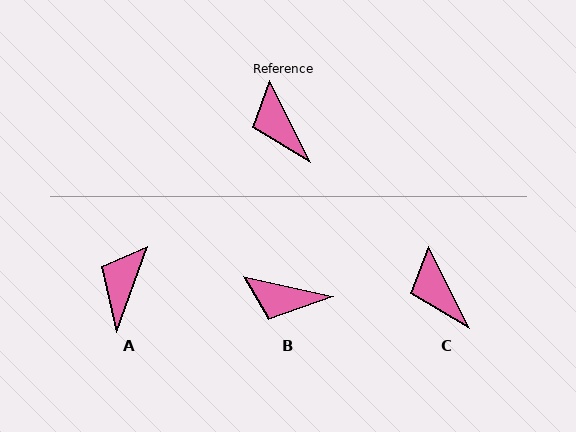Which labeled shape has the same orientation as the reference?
C.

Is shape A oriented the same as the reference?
No, it is off by about 46 degrees.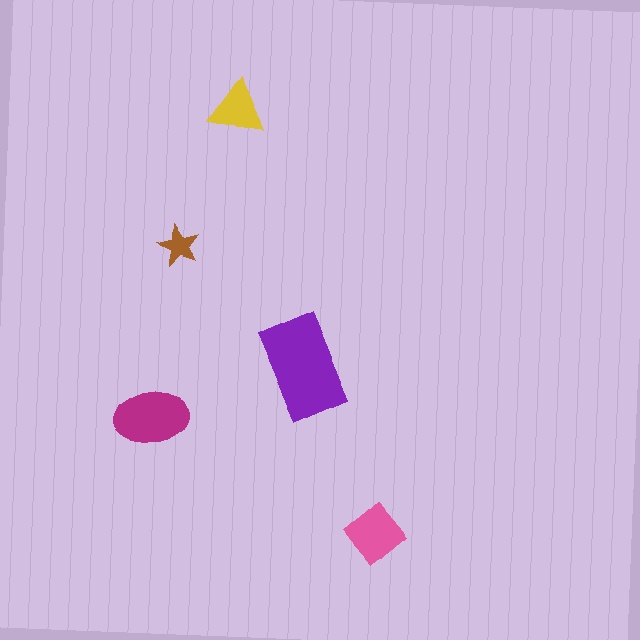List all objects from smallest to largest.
The brown star, the yellow triangle, the pink diamond, the magenta ellipse, the purple rectangle.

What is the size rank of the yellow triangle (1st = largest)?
4th.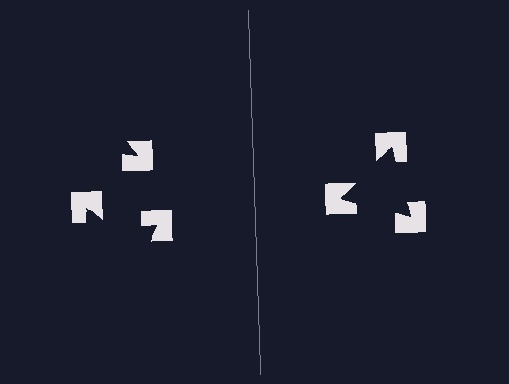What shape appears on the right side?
An illusory triangle.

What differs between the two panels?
The notched squares are positioned identically on both sides; only the wedge orientations differ. On the right they align to a triangle; on the left they are misaligned.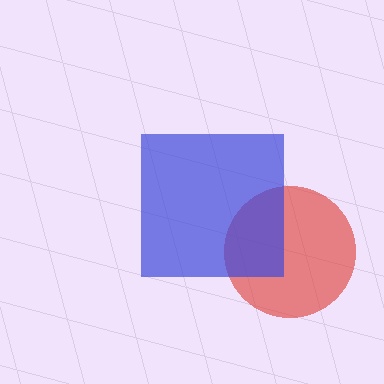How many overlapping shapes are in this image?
There are 2 overlapping shapes in the image.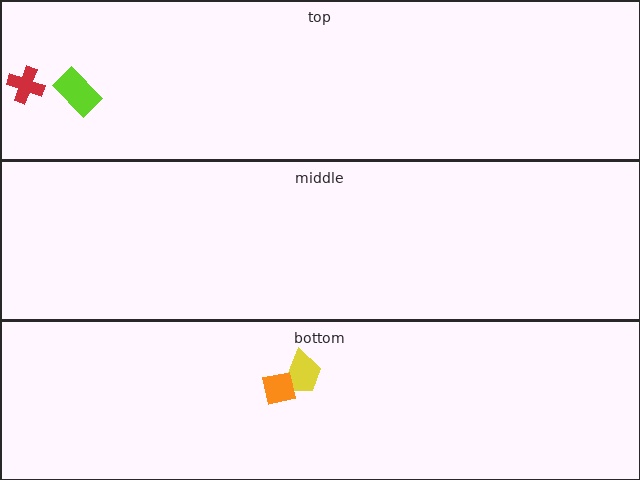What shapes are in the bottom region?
The yellow trapezoid, the orange square.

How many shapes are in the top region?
2.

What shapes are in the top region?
The red cross, the lime rectangle.